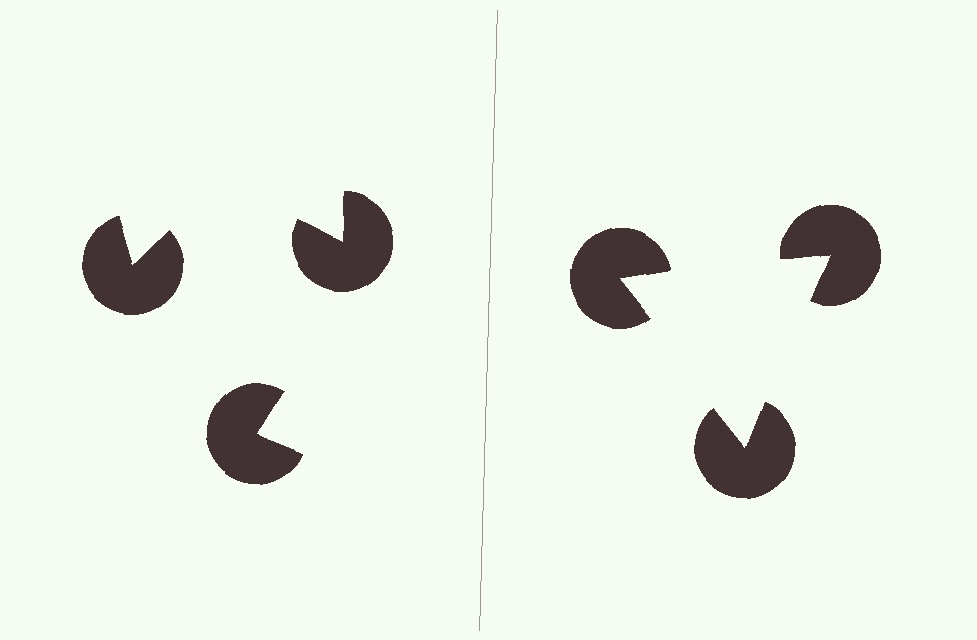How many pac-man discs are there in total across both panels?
6 — 3 on each side.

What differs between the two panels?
The pac-man discs are positioned identically on both sides; only the wedge orientations differ. On the right they align to a triangle; on the left they are misaligned.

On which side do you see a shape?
An illusory triangle appears on the right side. On the left side the wedge cuts are rotated, so no coherent shape forms.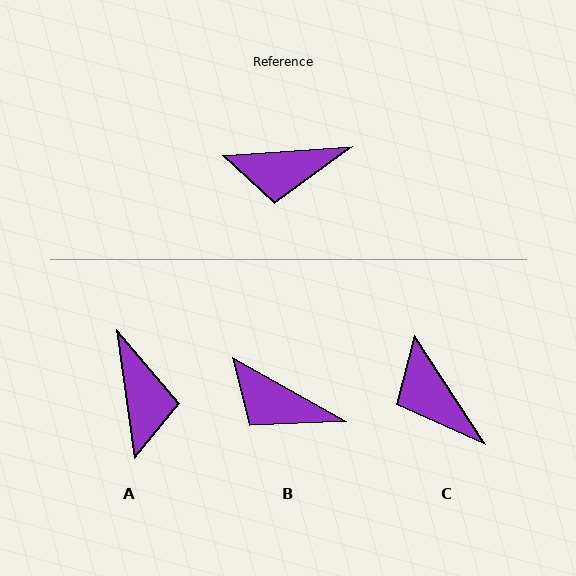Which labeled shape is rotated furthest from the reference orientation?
A, about 94 degrees away.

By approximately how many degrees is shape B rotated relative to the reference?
Approximately 34 degrees clockwise.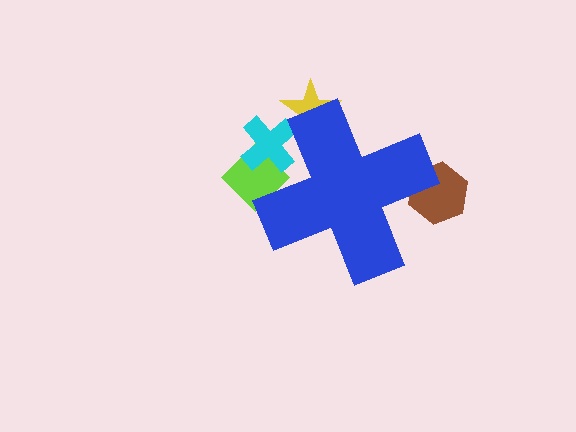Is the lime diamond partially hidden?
Yes, the lime diamond is partially hidden behind the blue cross.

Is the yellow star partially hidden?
Yes, the yellow star is partially hidden behind the blue cross.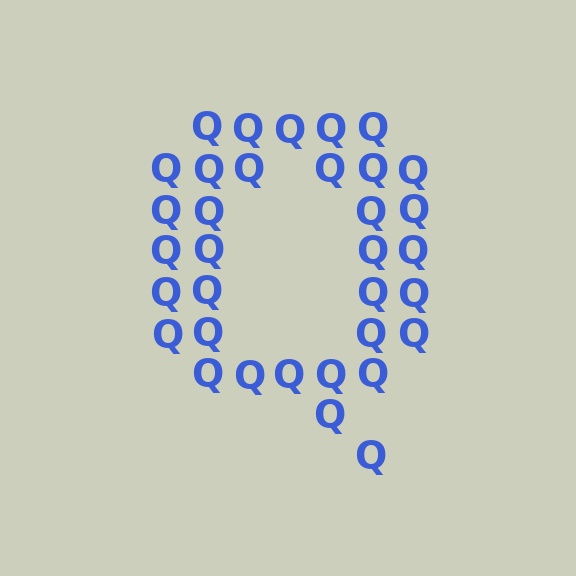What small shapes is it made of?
It is made of small letter Q's.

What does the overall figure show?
The overall figure shows the letter Q.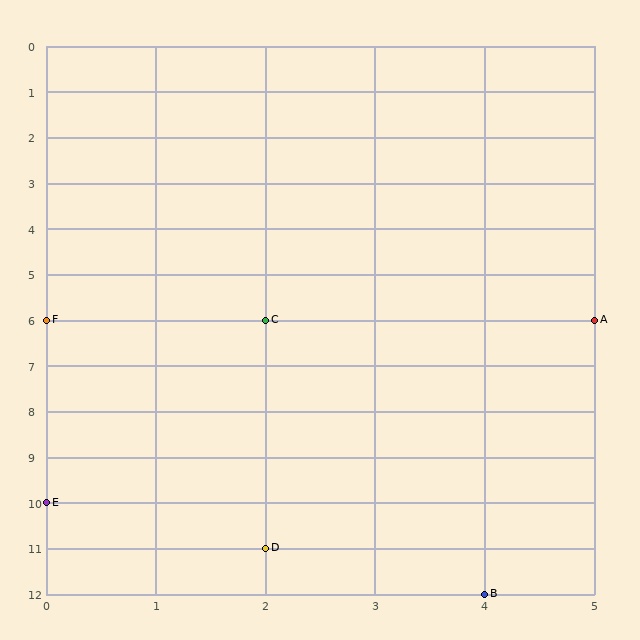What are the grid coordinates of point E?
Point E is at grid coordinates (0, 10).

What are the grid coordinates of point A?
Point A is at grid coordinates (5, 6).